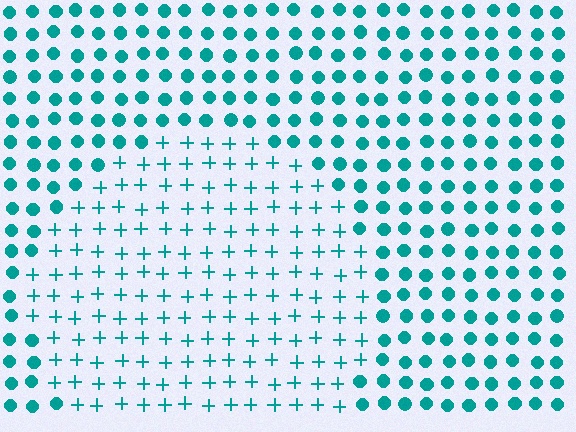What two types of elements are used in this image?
The image uses plus signs inside the circle region and circles outside it.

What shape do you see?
I see a circle.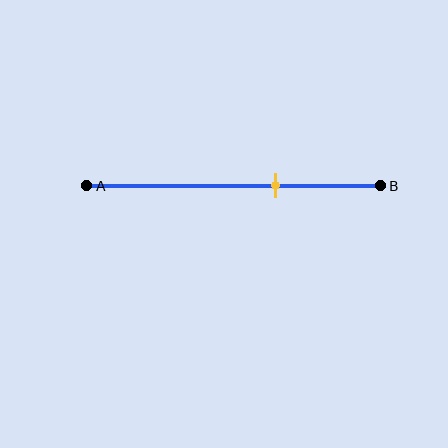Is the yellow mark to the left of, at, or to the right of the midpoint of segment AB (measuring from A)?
The yellow mark is to the right of the midpoint of segment AB.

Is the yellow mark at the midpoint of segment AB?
No, the mark is at about 65% from A, not at the 50% midpoint.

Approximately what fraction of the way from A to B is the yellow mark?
The yellow mark is approximately 65% of the way from A to B.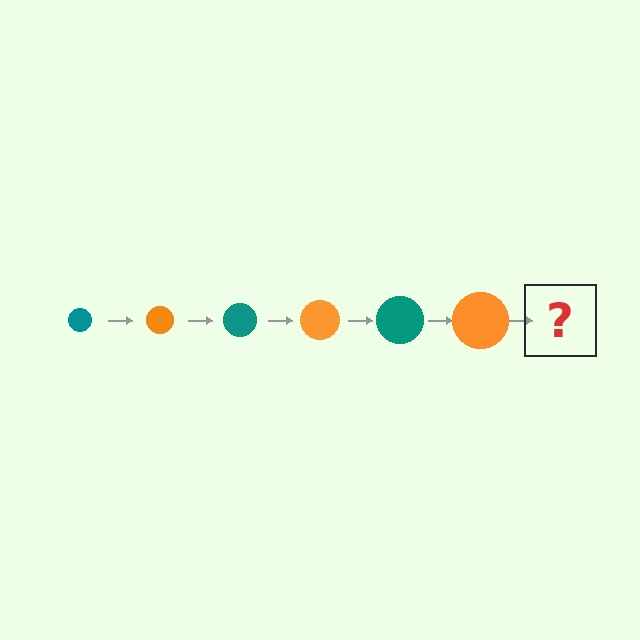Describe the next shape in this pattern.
It should be a teal circle, larger than the previous one.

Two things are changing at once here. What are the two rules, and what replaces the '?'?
The two rules are that the circle grows larger each step and the color cycles through teal and orange. The '?' should be a teal circle, larger than the previous one.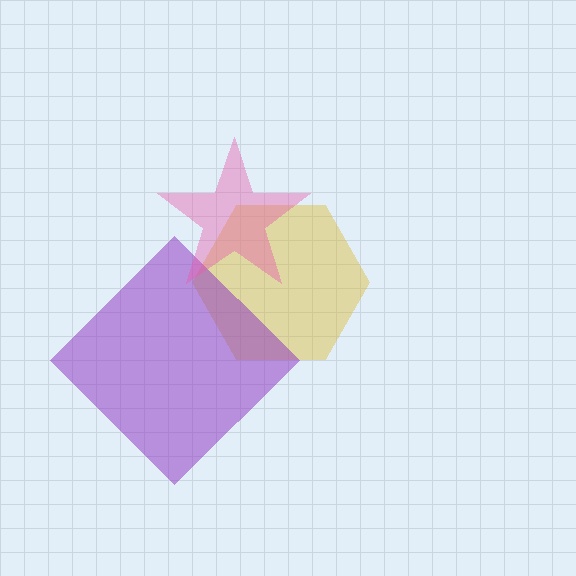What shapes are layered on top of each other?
The layered shapes are: a yellow hexagon, a purple diamond, a pink star.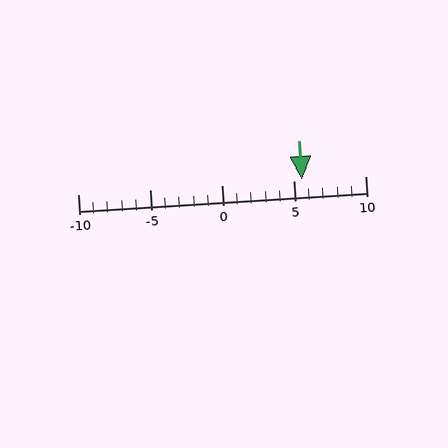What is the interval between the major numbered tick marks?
The major tick marks are spaced 5 units apart.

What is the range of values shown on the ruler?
The ruler shows values from -10 to 10.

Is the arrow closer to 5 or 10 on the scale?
The arrow is closer to 5.